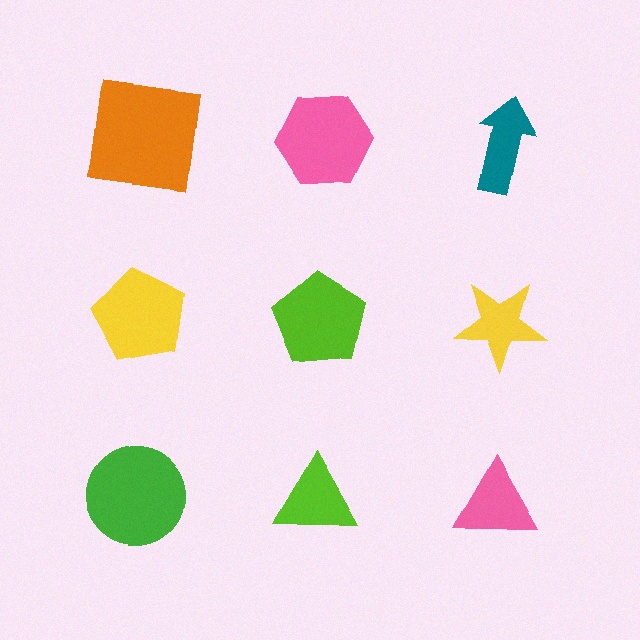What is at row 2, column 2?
A lime pentagon.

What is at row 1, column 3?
A teal arrow.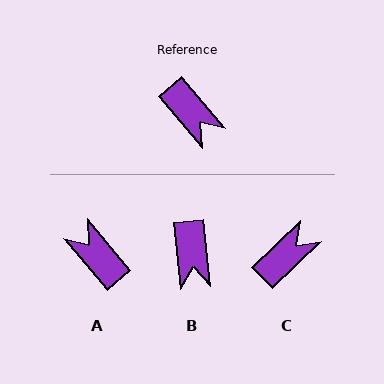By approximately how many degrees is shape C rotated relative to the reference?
Approximately 93 degrees counter-clockwise.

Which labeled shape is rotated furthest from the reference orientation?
A, about 179 degrees away.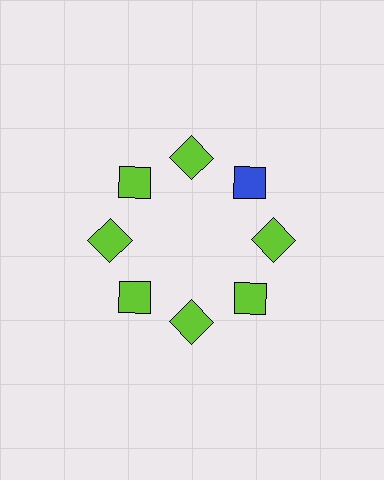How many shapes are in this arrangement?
There are 8 shapes arranged in a ring pattern.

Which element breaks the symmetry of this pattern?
The blue square at roughly the 2 o'clock position breaks the symmetry. All other shapes are lime squares.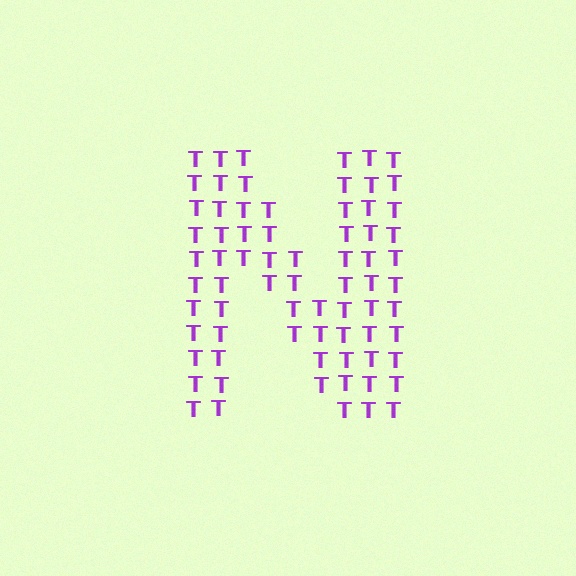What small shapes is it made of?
It is made of small letter T's.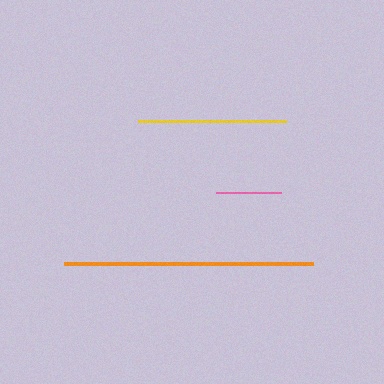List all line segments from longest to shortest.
From longest to shortest: orange, yellow, pink.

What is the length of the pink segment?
The pink segment is approximately 65 pixels long.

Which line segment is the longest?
The orange line is the longest at approximately 249 pixels.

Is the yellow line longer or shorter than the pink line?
The yellow line is longer than the pink line.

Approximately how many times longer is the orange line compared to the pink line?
The orange line is approximately 3.8 times the length of the pink line.